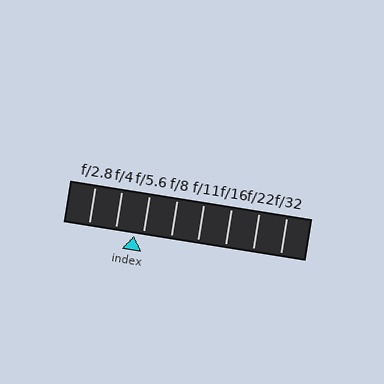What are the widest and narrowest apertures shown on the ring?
The widest aperture shown is f/2.8 and the narrowest is f/32.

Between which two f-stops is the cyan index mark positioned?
The index mark is between f/4 and f/5.6.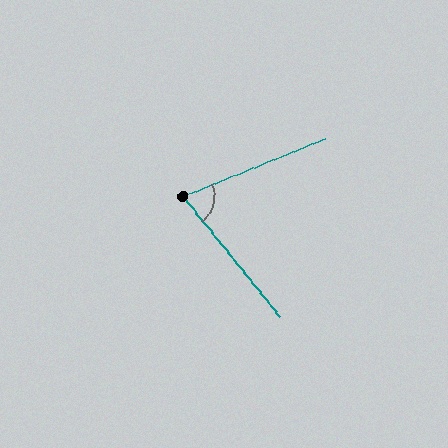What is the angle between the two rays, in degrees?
Approximately 73 degrees.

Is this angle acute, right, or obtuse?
It is acute.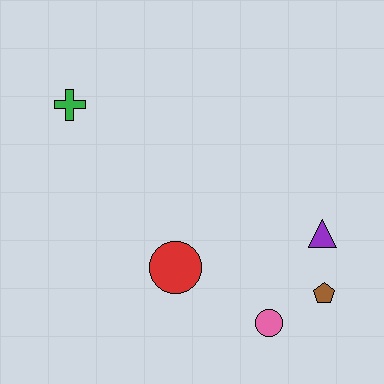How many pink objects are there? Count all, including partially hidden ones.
There is 1 pink object.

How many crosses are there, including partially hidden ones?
There is 1 cross.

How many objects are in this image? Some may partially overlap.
There are 5 objects.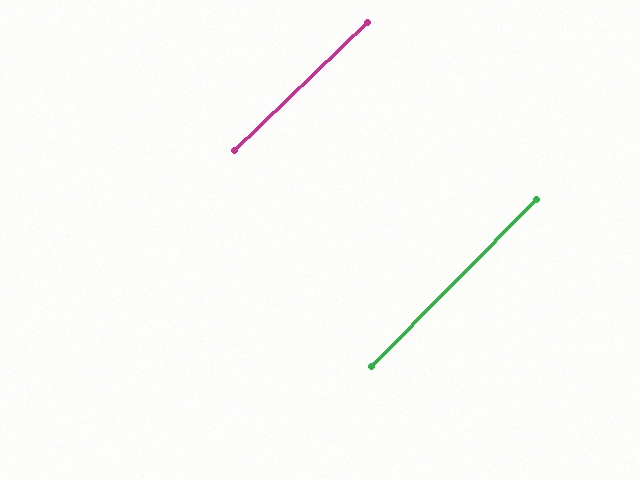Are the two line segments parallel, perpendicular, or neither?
Parallel — their directions differ by only 1.4°.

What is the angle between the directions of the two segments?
Approximately 1 degree.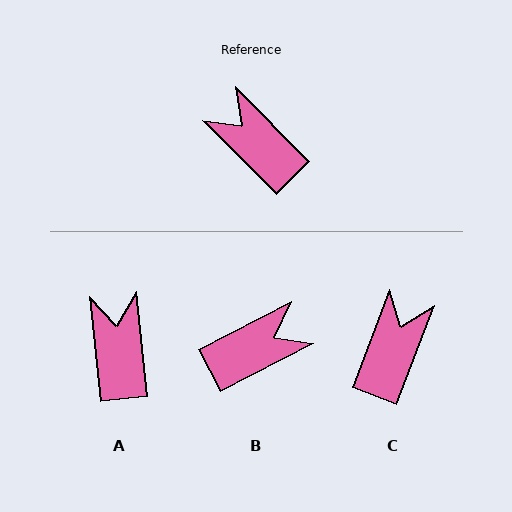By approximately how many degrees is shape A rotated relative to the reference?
Approximately 39 degrees clockwise.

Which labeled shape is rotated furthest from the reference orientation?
B, about 108 degrees away.